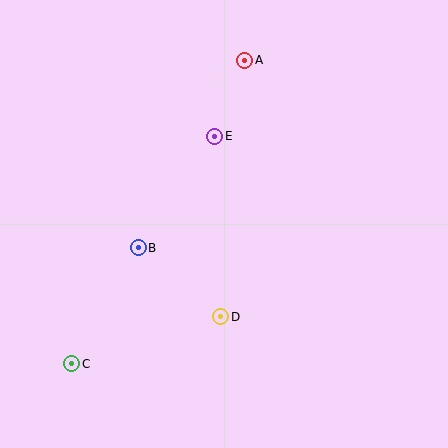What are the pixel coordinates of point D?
Point D is at (221, 317).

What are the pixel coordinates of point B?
Point B is at (138, 248).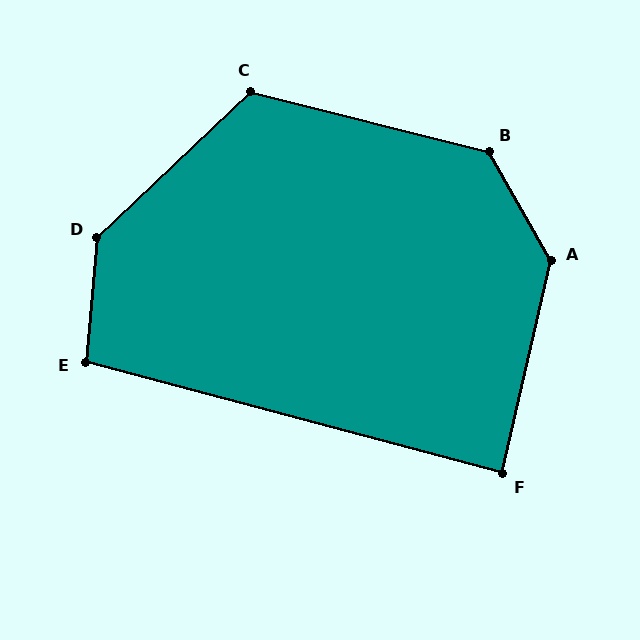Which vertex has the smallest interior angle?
F, at approximately 88 degrees.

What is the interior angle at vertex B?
Approximately 134 degrees (obtuse).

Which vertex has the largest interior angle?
D, at approximately 138 degrees.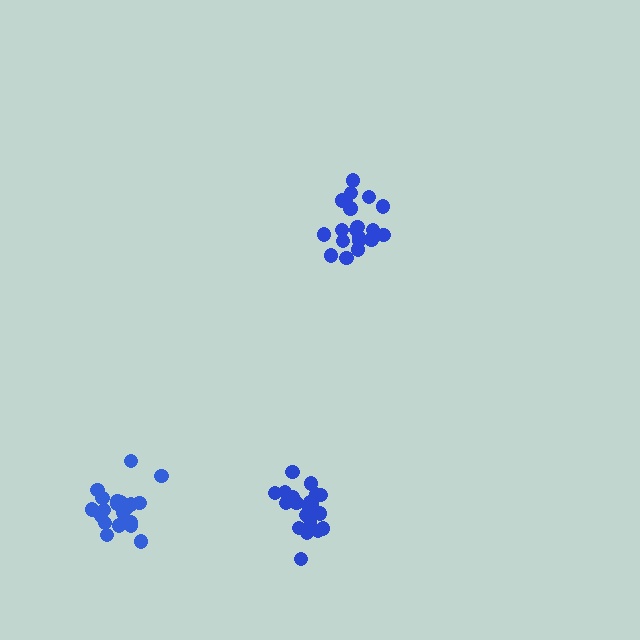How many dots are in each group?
Group 1: 21 dots, Group 2: 21 dots, Group 3: 20 dots (62 total).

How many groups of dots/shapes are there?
There are 3 groups.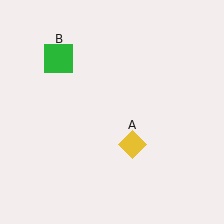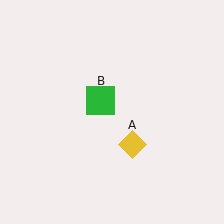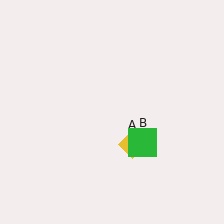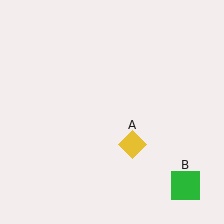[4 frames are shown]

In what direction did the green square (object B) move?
The green square (object B) moved down and to the right.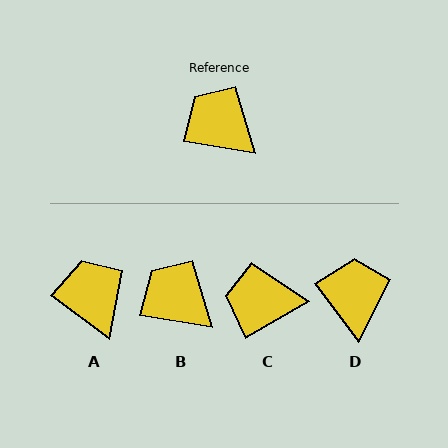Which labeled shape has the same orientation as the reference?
B.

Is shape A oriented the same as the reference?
No, it is off by about 27 degrees.